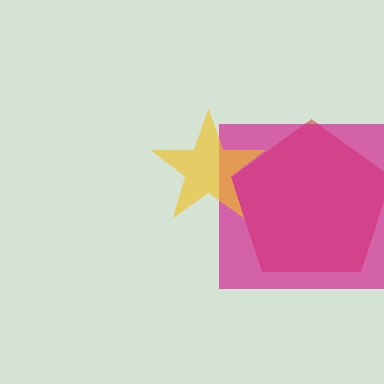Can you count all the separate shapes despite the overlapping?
Yes, there are 3 separate shapes.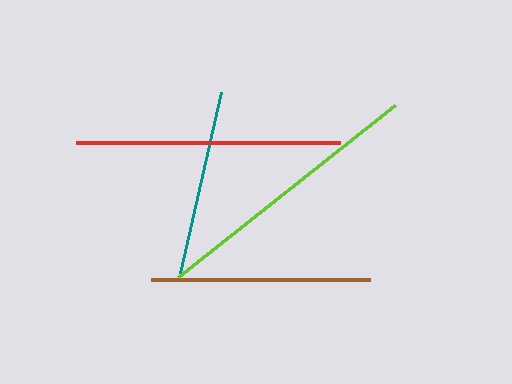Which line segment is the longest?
The lime line is the longest at approximately 276 pixels.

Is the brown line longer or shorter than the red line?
The red line is longer than the brown line.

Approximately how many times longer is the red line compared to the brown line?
The red line is approximately 1.2 times the length of the brown line.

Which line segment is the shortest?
The teal line is the shortest at approximately 186 pixels.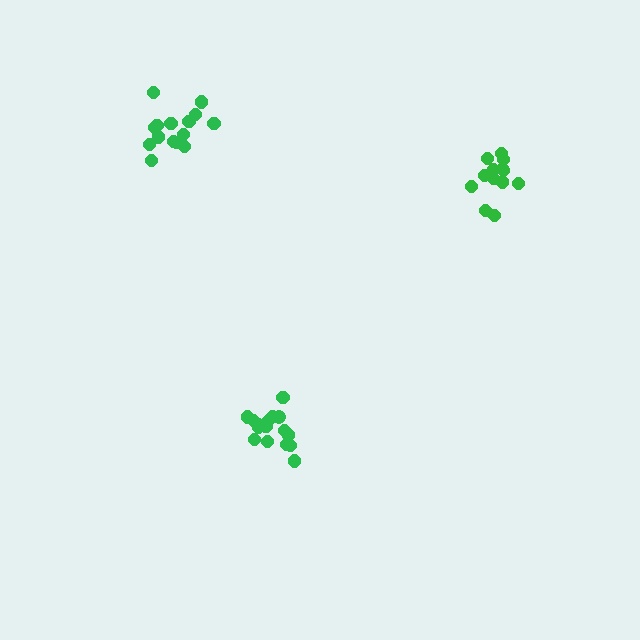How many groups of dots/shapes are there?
There are 3 groups.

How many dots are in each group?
Group 1: 16 dots, Group 2: 13 dots, Group 3: 15 dots (44 total).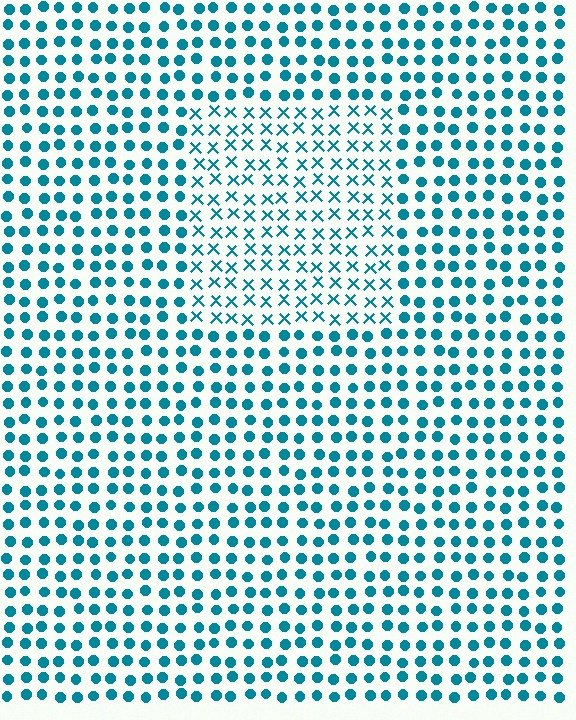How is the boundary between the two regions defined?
The boundary is defined by a change in element shape: X marks inside vs. circles outside. All elements share the same color and spacing.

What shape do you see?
I see a rectangle.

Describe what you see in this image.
The image is filled with small teal elements arranged in a uniform grid. A rectangle-shaped region contains X marks, while the surrounding area contains circles. The boundary is defined purely by the change in element shape.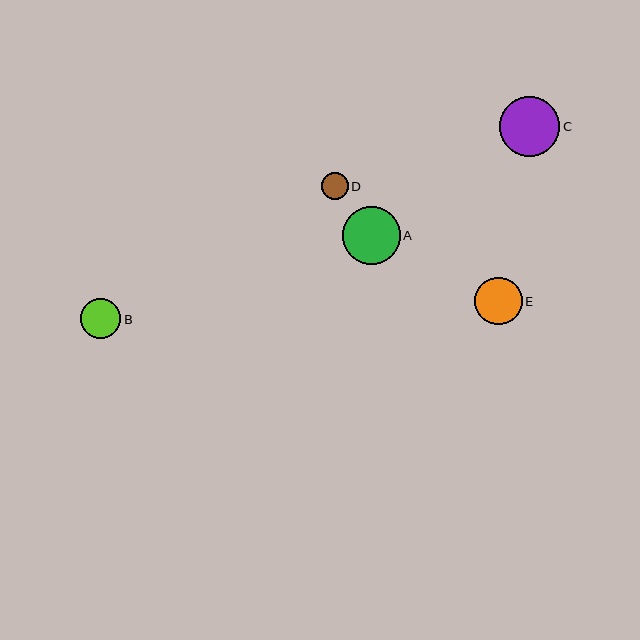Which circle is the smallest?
Circle D is the smallest with a size of approximately 27 pixels.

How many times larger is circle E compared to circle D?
Circle E is approximately 1.7 times the size of circle D.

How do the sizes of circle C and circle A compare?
Circle C and circle A are approximately the same size.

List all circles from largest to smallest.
From largest to smallest: C, A, E, B, D.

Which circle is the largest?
Circle C is the largest with a size of approximately 60 pixels.